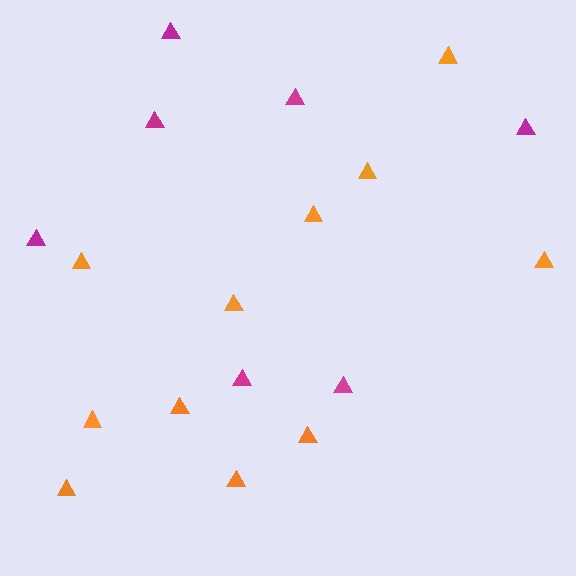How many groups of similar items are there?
There are 2 groups: one group of magenta triangles (7) and one group of orange triangles (11).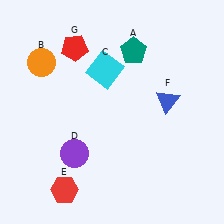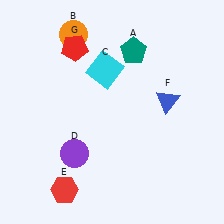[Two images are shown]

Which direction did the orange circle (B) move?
The orange circle (B) moved right.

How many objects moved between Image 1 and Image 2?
1 object moved between the two images.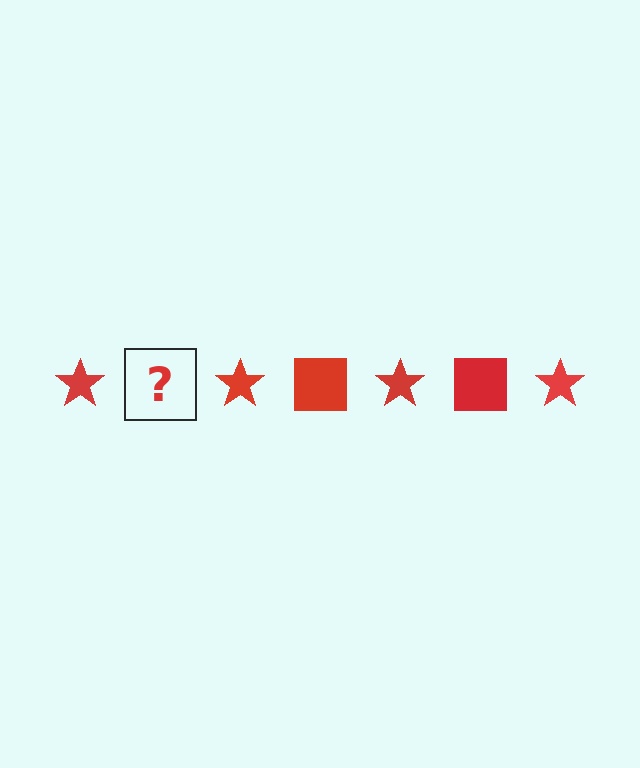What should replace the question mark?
The question mark should be replaced with a red square.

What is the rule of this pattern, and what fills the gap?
The rule is that the pattern cycles through star, square shapes in red. The gap should be filled with a red square.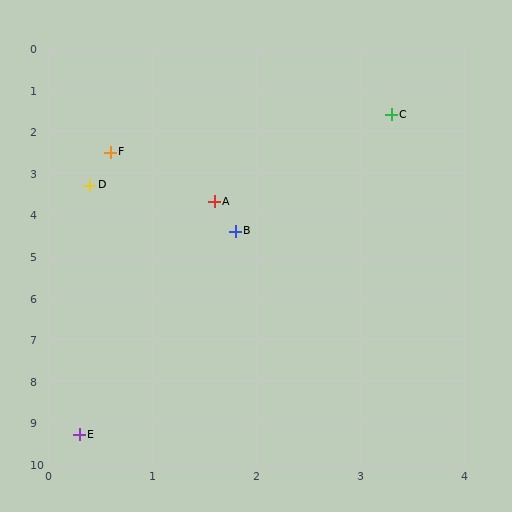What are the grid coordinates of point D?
Point D is at approximately (0.4, 3.3).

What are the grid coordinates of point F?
Point F is at approximately (0.6, 2.5).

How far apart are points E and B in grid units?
Points E and B are about 5.1 grid units apart.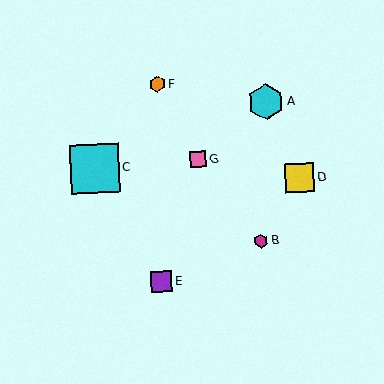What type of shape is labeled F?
Shape F is an orange hexagon.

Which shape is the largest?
The cyan square (labeled C) is the largest.